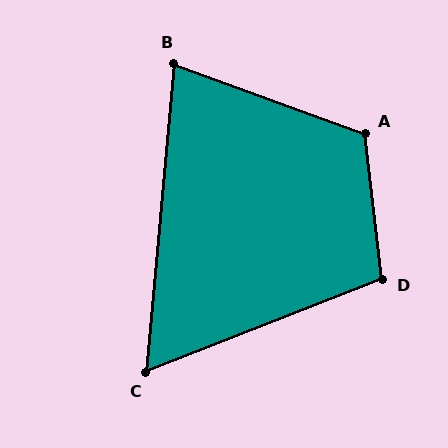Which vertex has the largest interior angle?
A, at approximately 117 degrees.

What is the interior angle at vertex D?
Approximately 105 degrees (obtuse).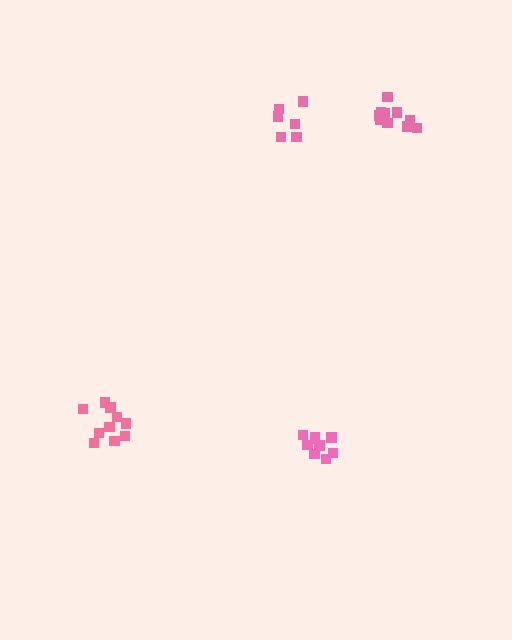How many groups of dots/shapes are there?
There are 4 groups.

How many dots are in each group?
Group 1: 6 dots, Group 2: 9 dots, Group 3: 11 dots, Group 4: 10 dots (36 total).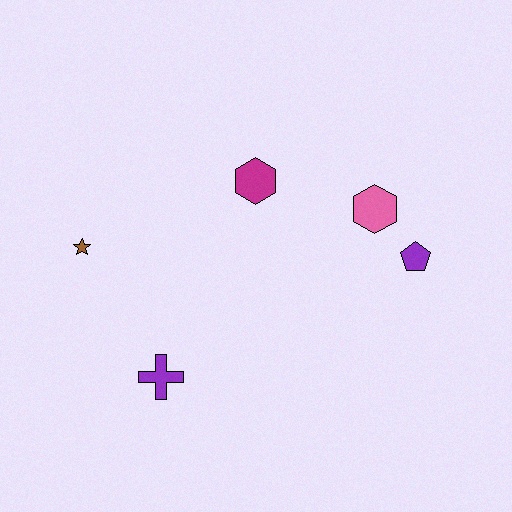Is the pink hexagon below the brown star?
No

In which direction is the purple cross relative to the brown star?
The purple cross is below the brown star.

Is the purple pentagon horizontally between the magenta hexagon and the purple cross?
No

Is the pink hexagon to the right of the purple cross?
Yes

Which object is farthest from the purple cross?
The purple pentagon is farthest from the purple cross.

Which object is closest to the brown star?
The purple cross is closest to the brown star.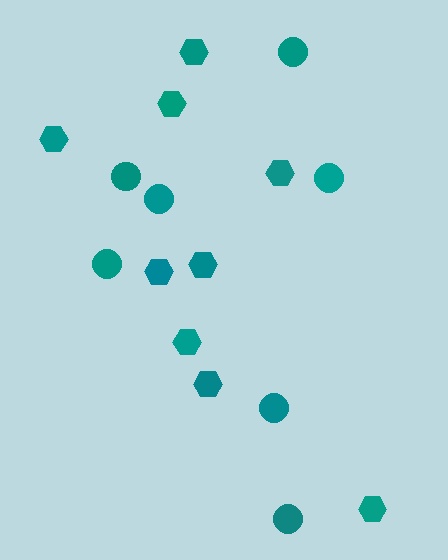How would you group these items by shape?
There are 2 groups: one group of hexagons (9) and one group of circles (7).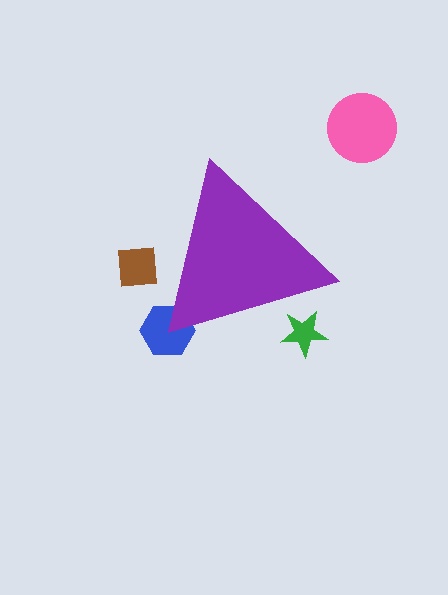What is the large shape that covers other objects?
A purple triangle.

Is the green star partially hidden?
Yes, the green star is partially hidden behind the purple triangle.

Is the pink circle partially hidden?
No, the pink circle is fully visible.